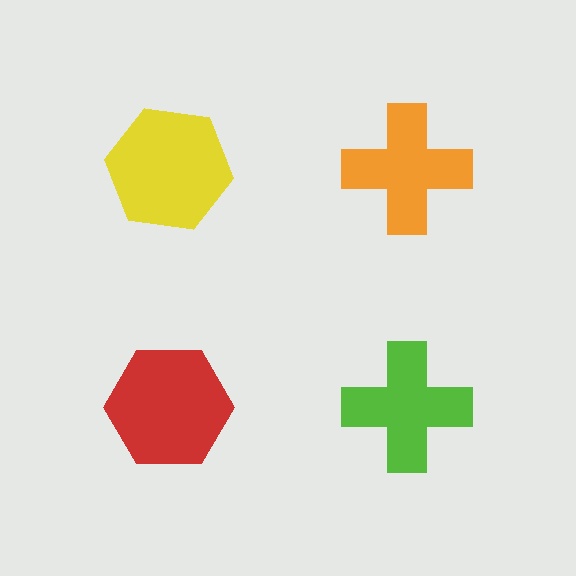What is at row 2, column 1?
A red hexagon.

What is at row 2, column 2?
A lime cross.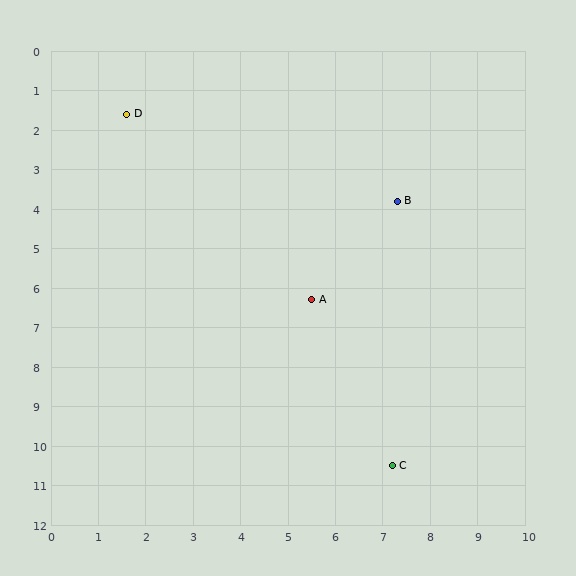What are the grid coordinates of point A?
Point A is at approximately (5.5, 6.3).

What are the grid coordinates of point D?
Point D is at approximately (1.6, 1.6).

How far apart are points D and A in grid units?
Points D and A are about 6.1 grid units apart.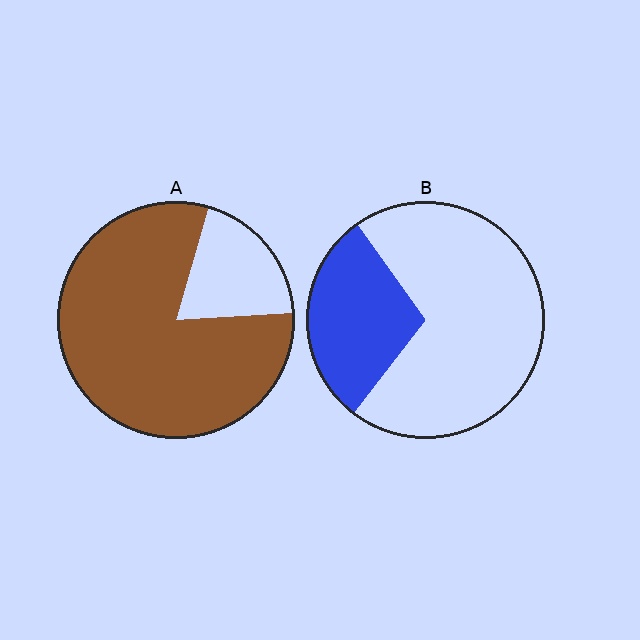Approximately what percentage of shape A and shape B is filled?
A is approximately 80% and B is approximately 30%.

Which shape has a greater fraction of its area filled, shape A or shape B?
Shape A.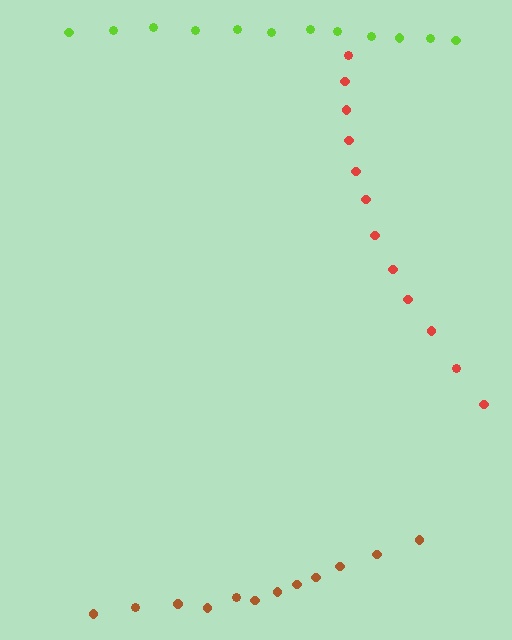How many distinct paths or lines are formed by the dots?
There are 3 distinct paths.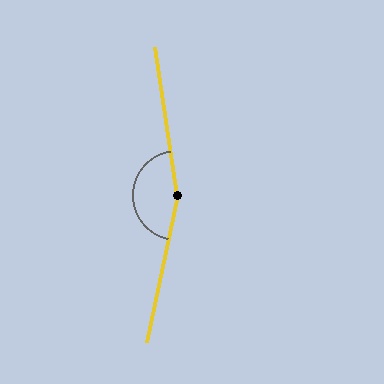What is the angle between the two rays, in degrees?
Approximately 160 degrees.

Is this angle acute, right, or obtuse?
It is obtuse.